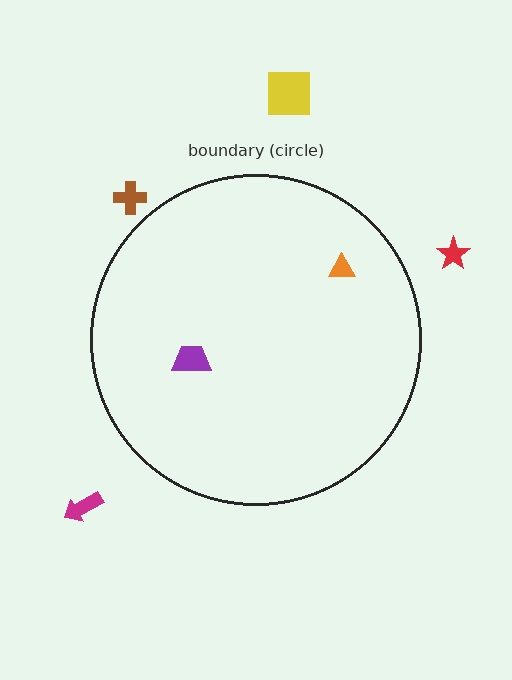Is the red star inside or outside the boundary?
Outside.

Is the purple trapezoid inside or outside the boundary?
Inside.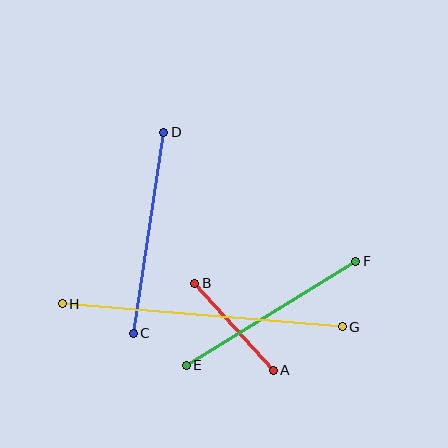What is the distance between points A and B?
The distance is approximately 117 pixels.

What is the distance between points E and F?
The distance is approximately 199 pixels.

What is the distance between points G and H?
The distance is approximately 281 pixels.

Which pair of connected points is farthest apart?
Points G and H are farthest apart.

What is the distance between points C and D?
The distance is approximately 203 pixels.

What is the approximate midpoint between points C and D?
The midpoint is at approximately (149, 233) pixels.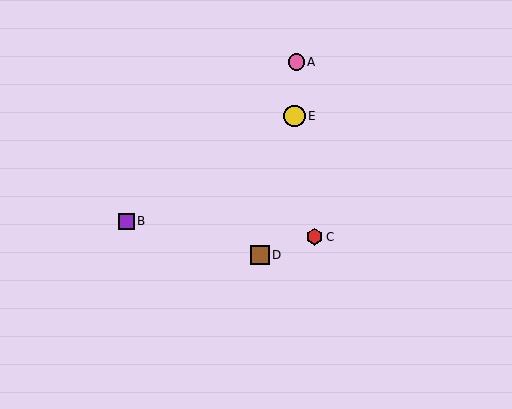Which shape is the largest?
The yellow circle (labeled E) is the largest.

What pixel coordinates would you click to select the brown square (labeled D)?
Click at (260, 255) to select the brown square D.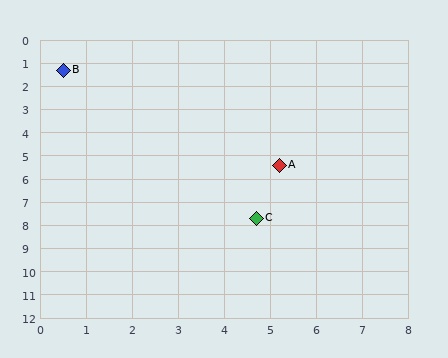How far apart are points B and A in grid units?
Points B and A are about 6.2 grid units apart.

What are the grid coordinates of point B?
Point B is at approximately (0.5, 1.3).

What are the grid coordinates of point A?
Point A is at approximately (5.2, 5.4).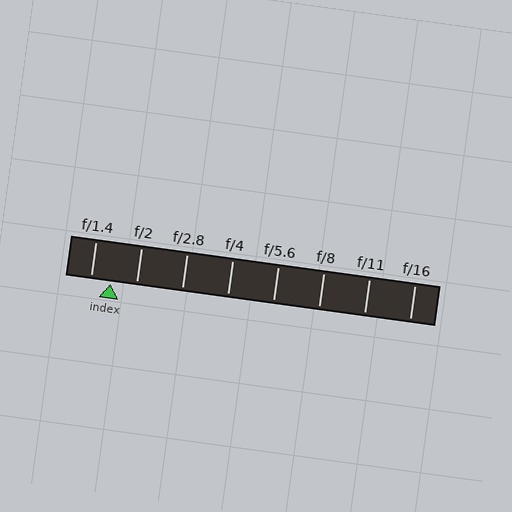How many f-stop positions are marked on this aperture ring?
There are 8 f-stop positions marked.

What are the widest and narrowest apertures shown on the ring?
The widest aperture shown is f/1.4 and the narrowest is f/16.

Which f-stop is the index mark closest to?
The index mark is closest to f/1.4.